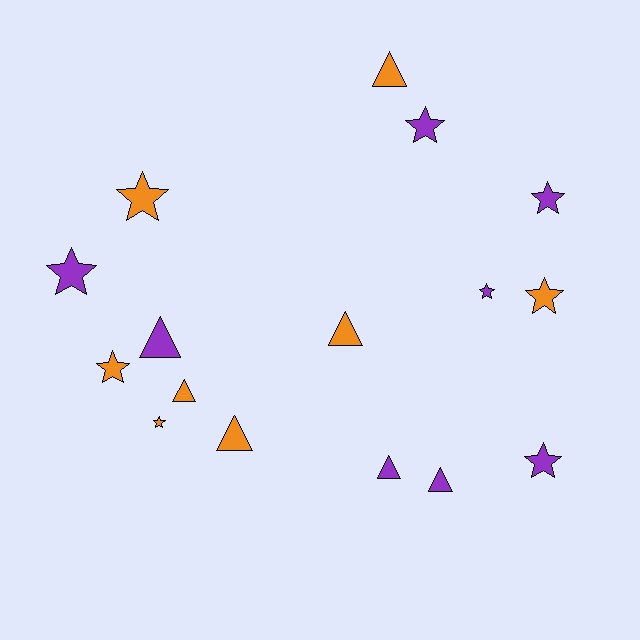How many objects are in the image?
There are 16 objects.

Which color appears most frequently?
Purple, with 8 objects.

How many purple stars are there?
There are 5 purple stars.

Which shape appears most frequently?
Star, with 9 objects.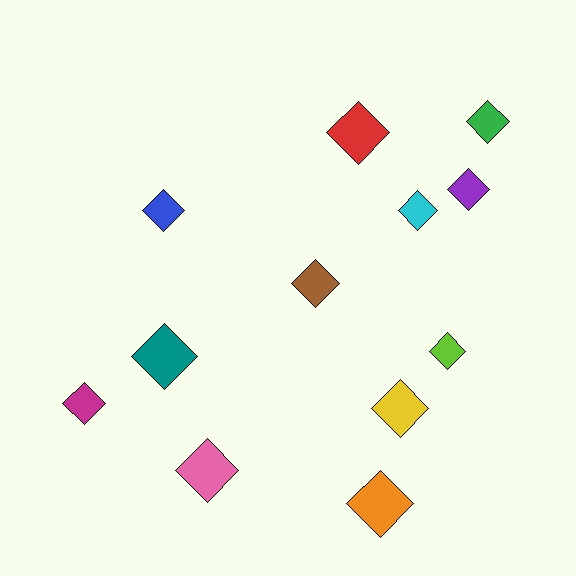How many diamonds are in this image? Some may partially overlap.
There are 12 diamonds.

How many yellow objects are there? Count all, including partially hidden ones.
There is 1 yellow object.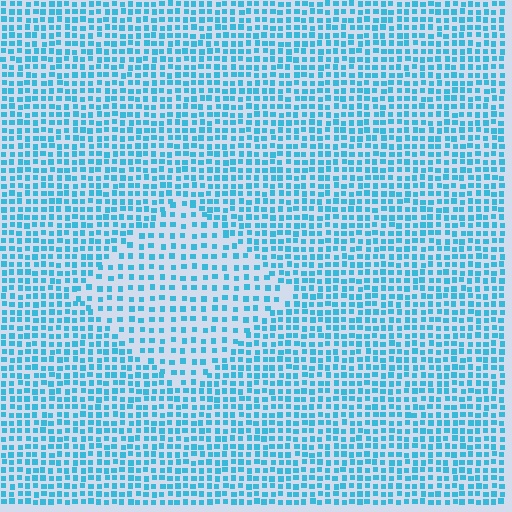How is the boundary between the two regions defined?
The boundary is defined by a change in element density (approximately 1.8x ratio). All elements are the same color, size, and shape.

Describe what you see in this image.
The image contains small cyan elements arranged at two different densities. A diamond-shaped region is visible where the elements are less densely packed than the surrounding area.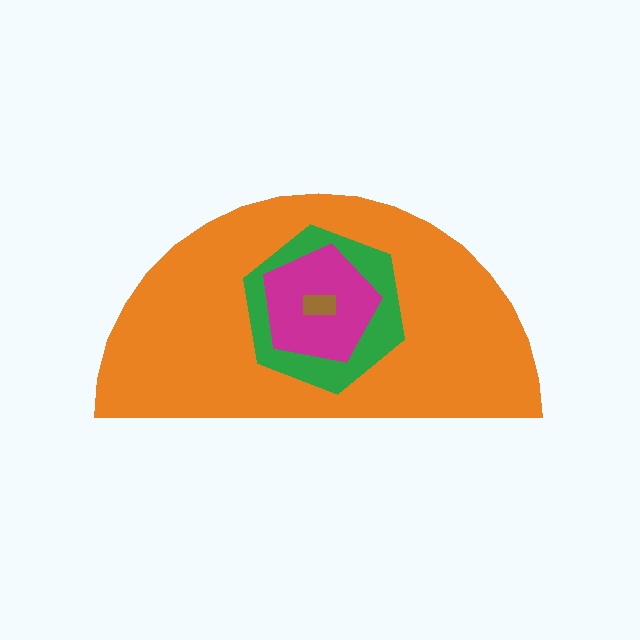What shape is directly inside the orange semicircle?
The green hexagon.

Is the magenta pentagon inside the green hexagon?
Yes.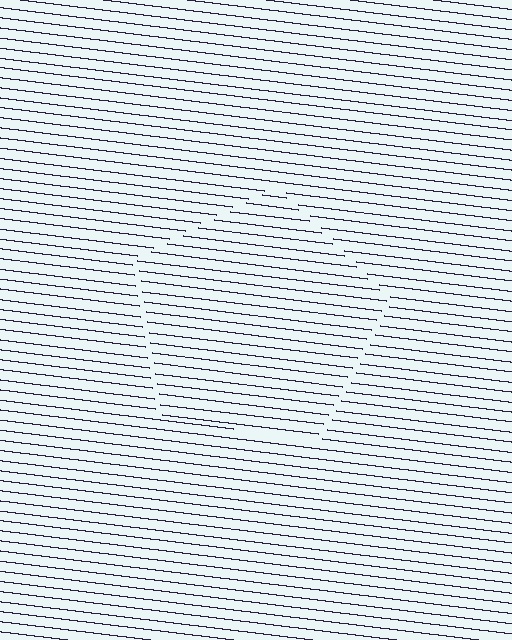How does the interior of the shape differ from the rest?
The interior of the shape contains the same grating, shifted by half a period — the contour is defined by the phase discontinuity where line-ends from the inner and outer gratings abut.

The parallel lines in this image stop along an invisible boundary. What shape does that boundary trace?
An illusory pentagon. The interior of the shape contains the same grating, shifted by half a period — the contour is defined by the phase discontinuity where line-ends from the inner and outer gratings abut.